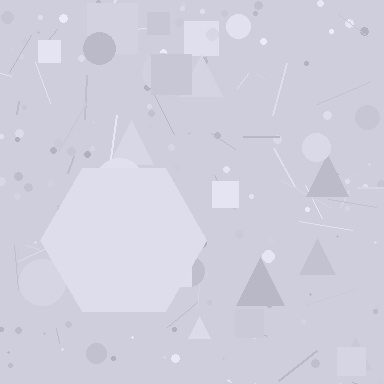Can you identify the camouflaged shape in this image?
The camouflaged shape is a hexagon.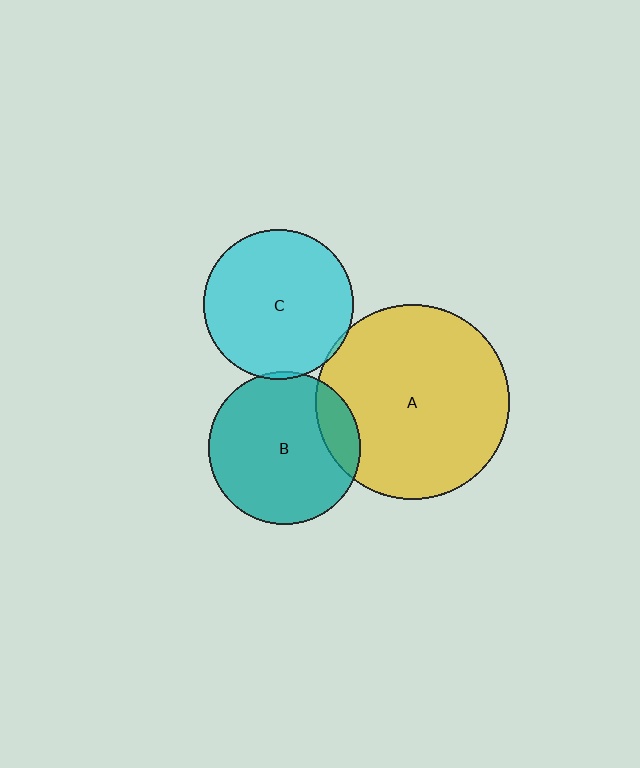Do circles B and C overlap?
Yes.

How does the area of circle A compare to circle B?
Approximately 1.6 times.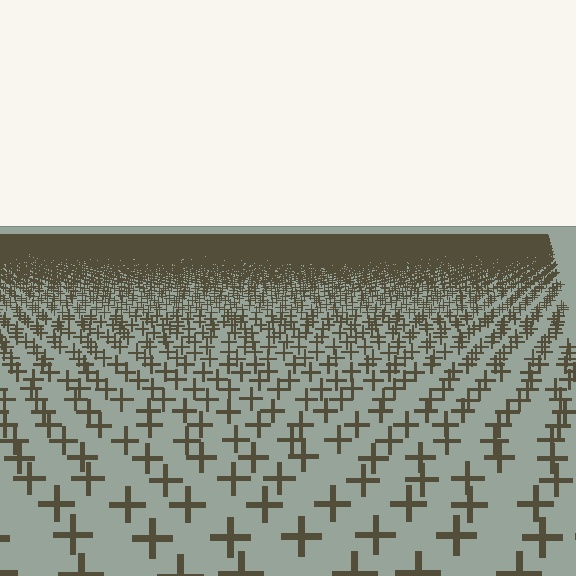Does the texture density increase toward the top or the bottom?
Density increases toward the top.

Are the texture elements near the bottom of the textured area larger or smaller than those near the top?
Larger. Near the bottom, elements are closer to the viewer and appear at a bigger on-screen size.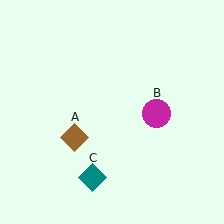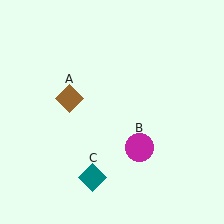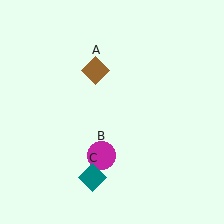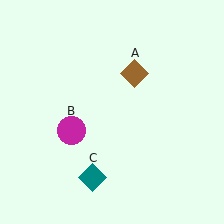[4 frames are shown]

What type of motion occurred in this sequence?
The brown diamond (object A), magenta circle (object B) rotated clockwise around the center of the scene.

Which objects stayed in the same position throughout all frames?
Teal diamond (object C) remained stationary.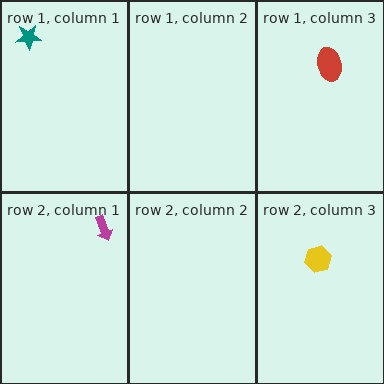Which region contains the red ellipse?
The row 1, column 3 region.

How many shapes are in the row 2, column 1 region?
1.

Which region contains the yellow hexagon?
The row 2, column 3 region.